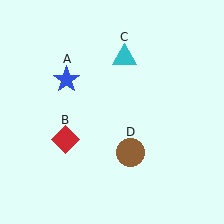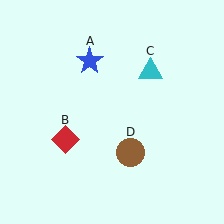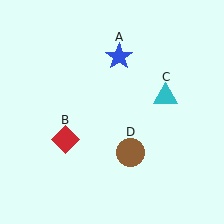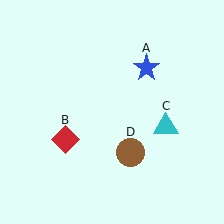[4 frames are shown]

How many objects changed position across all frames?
2 objects changed position: blue star (object A), cyan triangle (object C).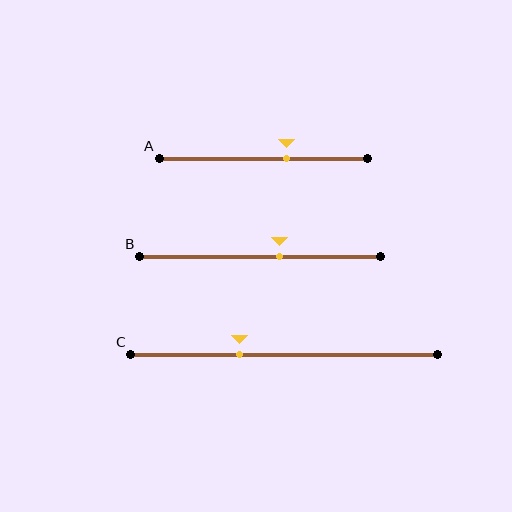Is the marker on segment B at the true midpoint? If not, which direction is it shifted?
No, the marker on segment B is shifted to the right by about 8% of the segment length.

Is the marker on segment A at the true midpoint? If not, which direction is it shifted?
No, the marker on segment A is shifted to the right by about 11% of the segment length.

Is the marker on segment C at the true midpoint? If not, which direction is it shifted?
No, the marker on segment C is shifted to the left by about 14% of the segment length.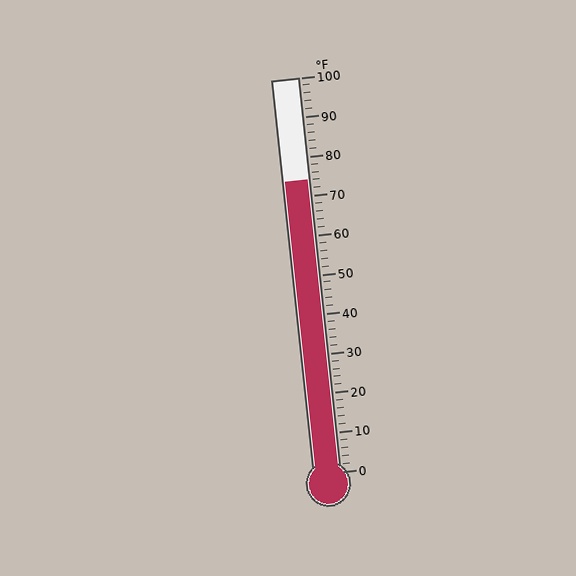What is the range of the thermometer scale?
The thermometer scale ranges from 0°F to 100°F.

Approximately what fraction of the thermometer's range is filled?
The thermometer is filled to approximately 75% of its range.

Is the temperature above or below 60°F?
The temperature is above 60°F.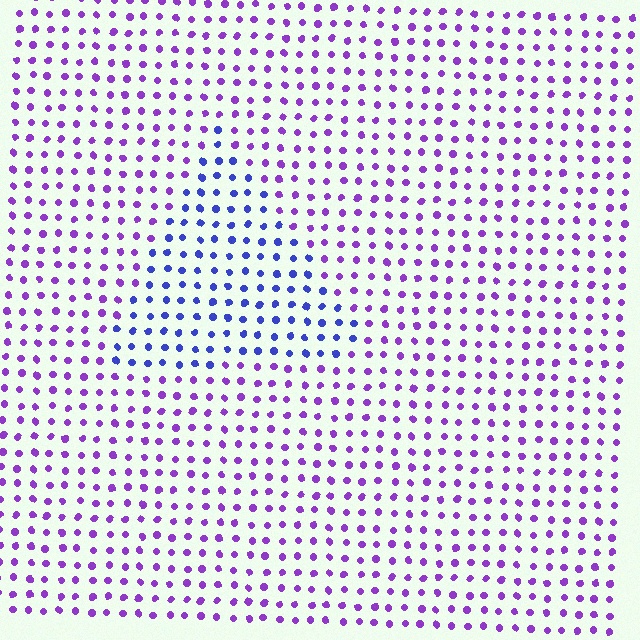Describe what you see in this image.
The image is filled with small purple elements in a uniform arrangement. A triangle-shaped region is visible where the elements are tinted to a slightly different hue, forming a subtle color boundary.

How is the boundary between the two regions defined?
The boundary is defined purely by a slight shift in hue (about 41 degrees). Spacing, size, and orientation are identical on both sides.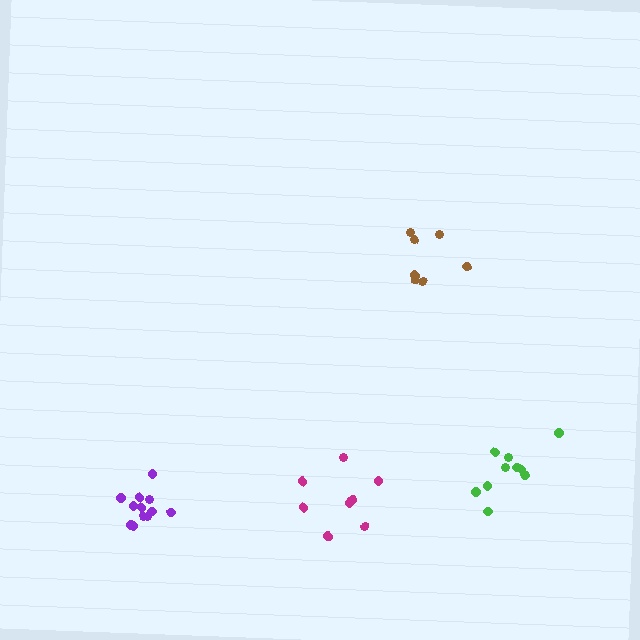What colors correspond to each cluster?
The clusters are colored: green, purple, magenta, brown.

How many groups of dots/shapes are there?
There are 4 groups.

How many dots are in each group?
Group 1: 10 dots, Group 2: 12 dots, Group 3: 8 dots, Group 4: 7 dots (37 total).